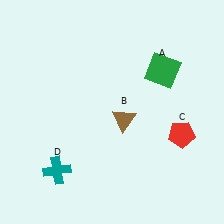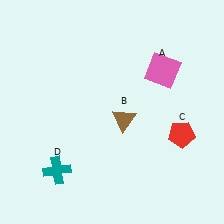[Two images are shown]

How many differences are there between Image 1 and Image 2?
There is 1 difference between the two images.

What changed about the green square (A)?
In Image 1, A is green. In Image 2, it changed to pink.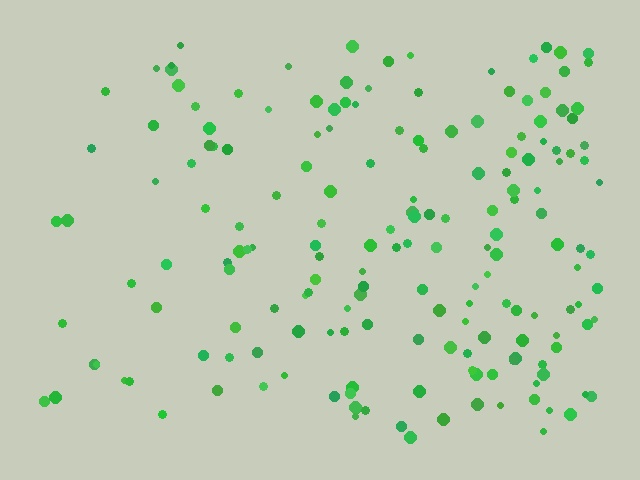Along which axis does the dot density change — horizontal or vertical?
Horizontal.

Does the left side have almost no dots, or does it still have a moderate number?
Still a moderate number, just noticeably fewer than the right.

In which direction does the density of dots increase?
From left to right, with the right side densest.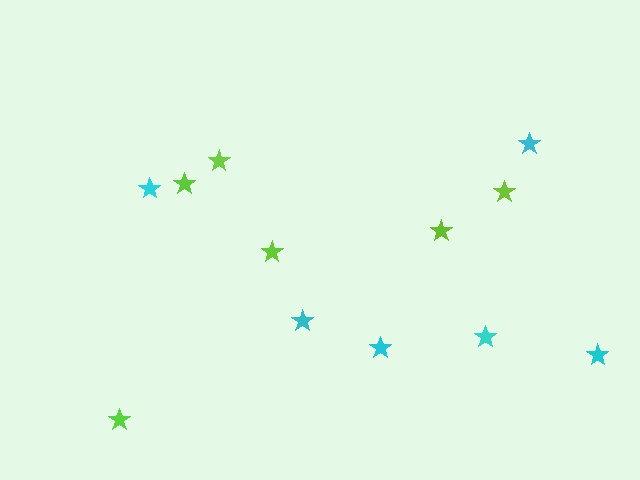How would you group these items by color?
There are 2 groups: one group of cyan stars (6) and one group of lime stars (6).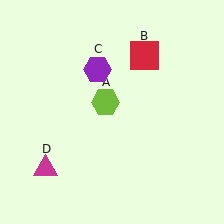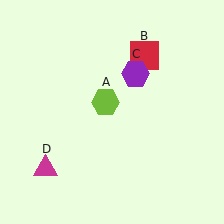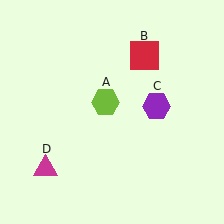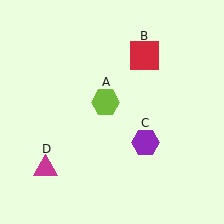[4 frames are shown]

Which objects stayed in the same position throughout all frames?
Lime hexagon (object A) and red square (object B) and magenta triangle (object D) remained stationary.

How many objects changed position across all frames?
1 object changed position: purple hexagon (object C).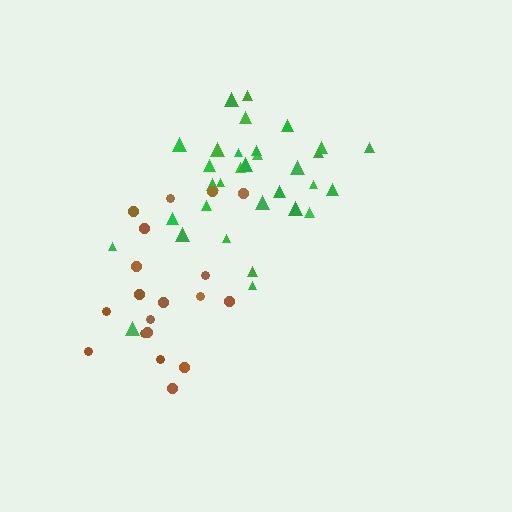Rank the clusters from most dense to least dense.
green, brown.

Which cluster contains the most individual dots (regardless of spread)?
Green (32).